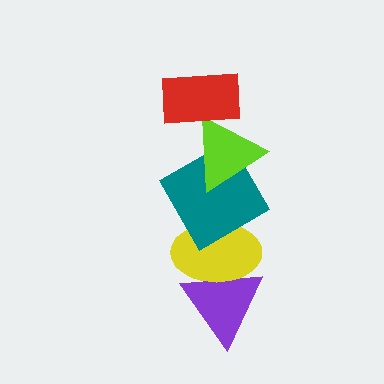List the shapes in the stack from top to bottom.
From top to bottom: the red rectangle, the lime triangle, the teal diamond, the yellow ellipse, the purple triangle.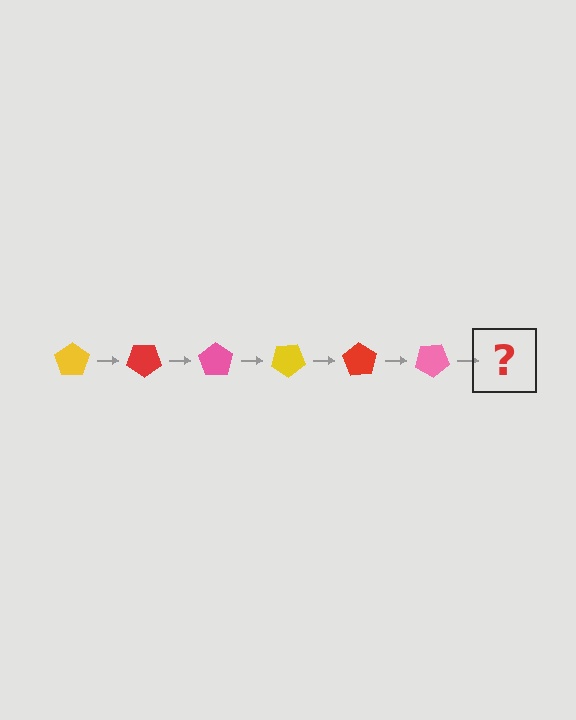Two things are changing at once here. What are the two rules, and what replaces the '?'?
The two rules are that it rotates 35 degrees each step and the color cycles through yellow, red, and pink. The '?' should be a yellow pentagon, rotated 210 degrees from the start.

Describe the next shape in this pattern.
It should be a yellow pentagon, rotated 210 degrees from the start.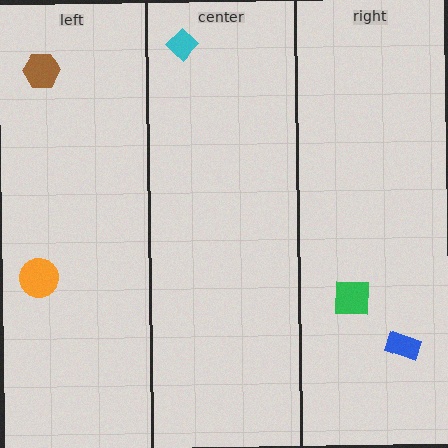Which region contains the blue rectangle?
The right region.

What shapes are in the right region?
The blue rectangle, the green square.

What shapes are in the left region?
The orange circle, the brown hexagon.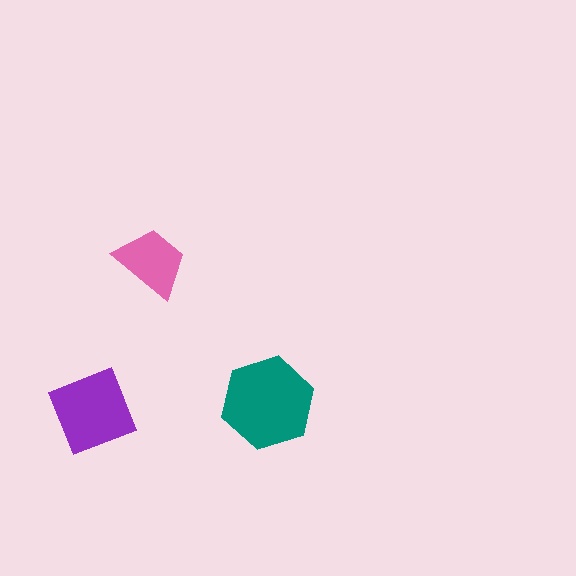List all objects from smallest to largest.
The pink trapezoid, the purple diamond, the teal hexagon.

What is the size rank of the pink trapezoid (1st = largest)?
3rd.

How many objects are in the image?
There are 3 objects in the image.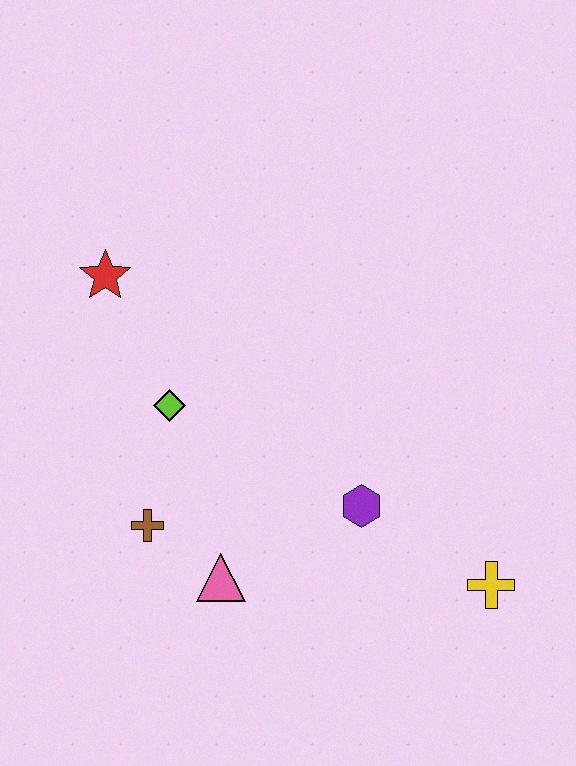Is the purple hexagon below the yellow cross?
No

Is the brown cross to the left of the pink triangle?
Yes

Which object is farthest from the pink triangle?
The red star is farthest from the pink triangle.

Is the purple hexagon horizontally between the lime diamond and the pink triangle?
No